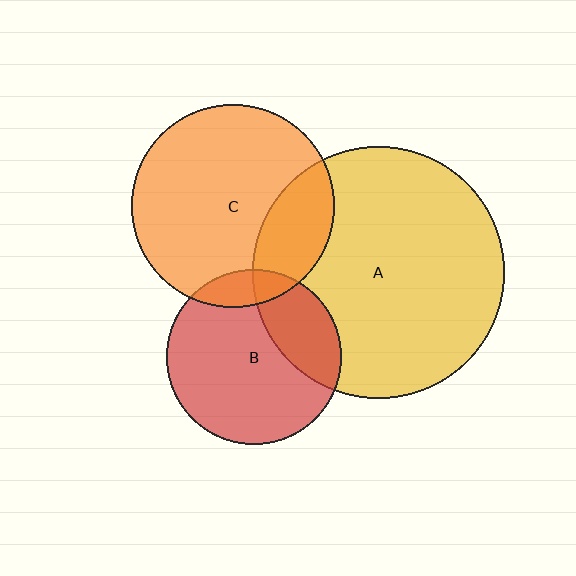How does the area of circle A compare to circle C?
Approximately 1.6 times.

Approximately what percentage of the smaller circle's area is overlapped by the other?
Approximately 25%.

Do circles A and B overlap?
Yes.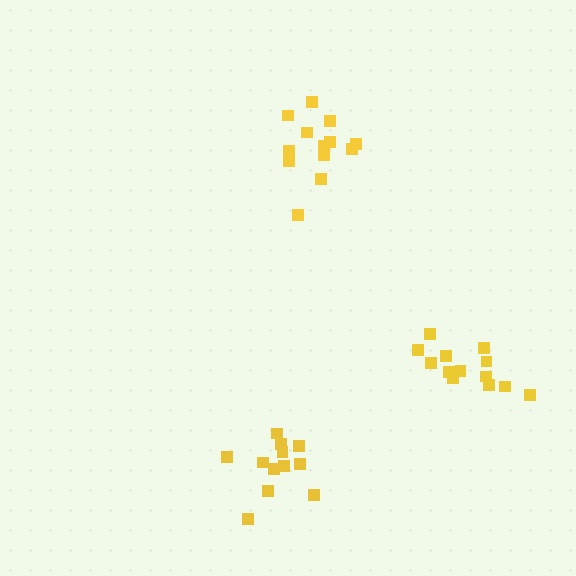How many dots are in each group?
Group 1: 13 dots, Group 2: 13 dots, Group 3: 12 dots (38 total).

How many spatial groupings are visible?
There are 3 spatial groupings.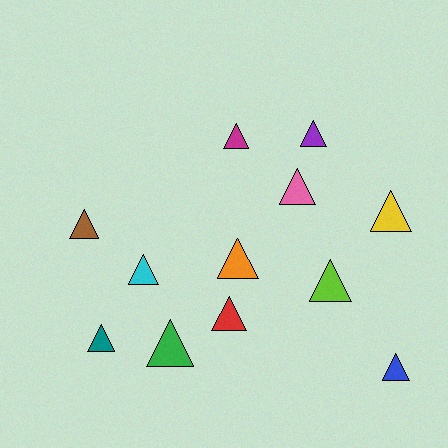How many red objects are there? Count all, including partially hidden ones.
There is 1 red object.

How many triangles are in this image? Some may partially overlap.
There are 12 triangles.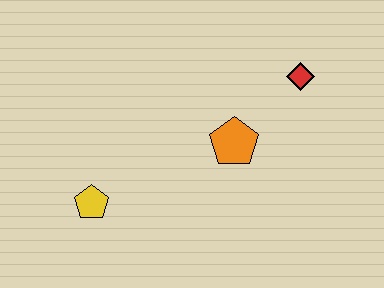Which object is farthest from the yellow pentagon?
The red diamond is farthest from the yellow pentagon.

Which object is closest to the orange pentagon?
The red diamond is closest to the orange pentagon.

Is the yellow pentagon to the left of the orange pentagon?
Yes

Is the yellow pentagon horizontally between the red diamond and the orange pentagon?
No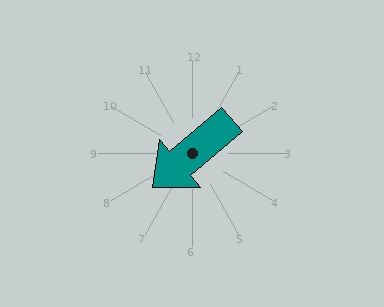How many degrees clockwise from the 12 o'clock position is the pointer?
Approximately 229 degrees.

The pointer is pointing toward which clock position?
Roughly 8 o'clock.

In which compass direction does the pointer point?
Southwest.